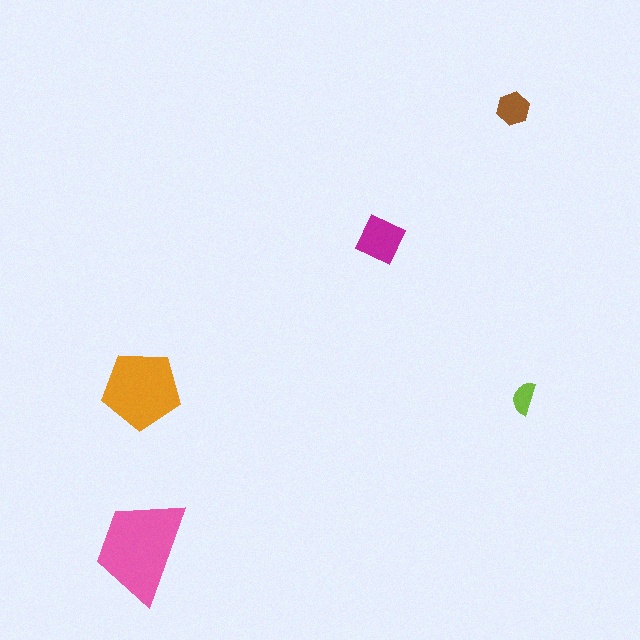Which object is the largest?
The pink trapezoid.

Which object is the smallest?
The lime semicircle.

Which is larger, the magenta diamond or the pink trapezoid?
The pink trapezoid.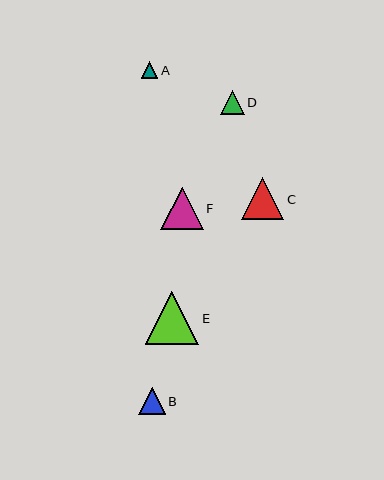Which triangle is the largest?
Triangle E is the largest with a size of approximately 53 pixels.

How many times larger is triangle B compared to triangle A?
Triangle B is approximately 1.6 times the size of triangle A.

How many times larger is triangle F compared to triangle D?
Triangle F is approximately 1.7 times the size of triangle D.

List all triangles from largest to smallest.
From largest to smallest: E, F, C, B, D, A.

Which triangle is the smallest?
Triangle A is the smallest with a size of approximately 16 pixels.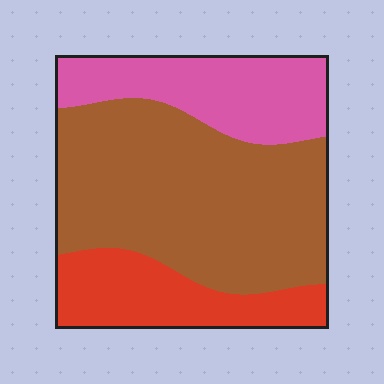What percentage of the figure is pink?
Pink covers about 25% of the figure.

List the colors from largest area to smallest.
From largest to smallest: brown, pink, red.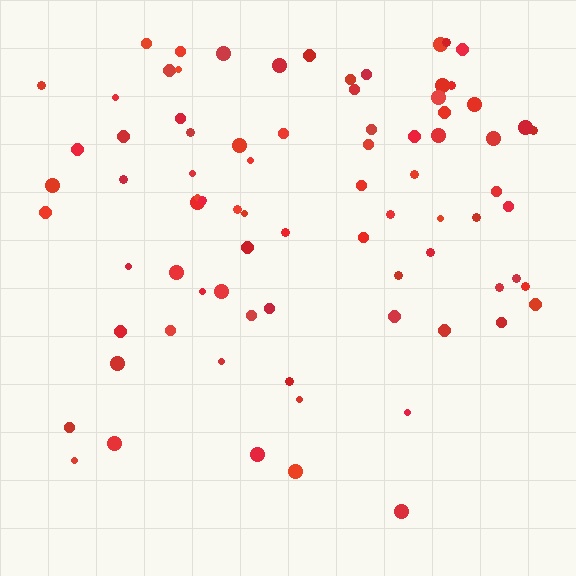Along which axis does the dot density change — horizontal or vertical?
Vertical.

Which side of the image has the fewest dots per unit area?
The bottom.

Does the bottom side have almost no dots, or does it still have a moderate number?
Still a moderate number, just noticeably fewer than the top.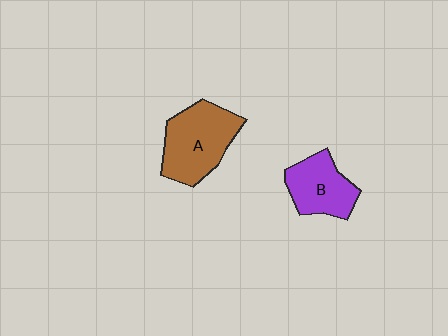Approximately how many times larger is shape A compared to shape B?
Approximately 1.3 times.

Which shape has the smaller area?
Shape B (purple).